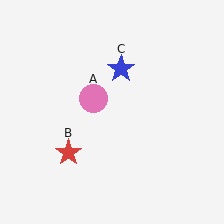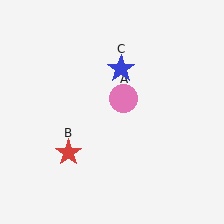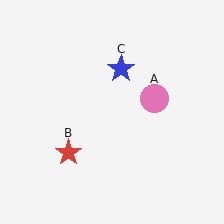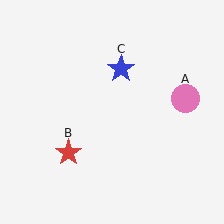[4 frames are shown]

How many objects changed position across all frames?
1 object changed position: pink circle (object A).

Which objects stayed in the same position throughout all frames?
Red star (object B) and blue star (object C) remained stationary.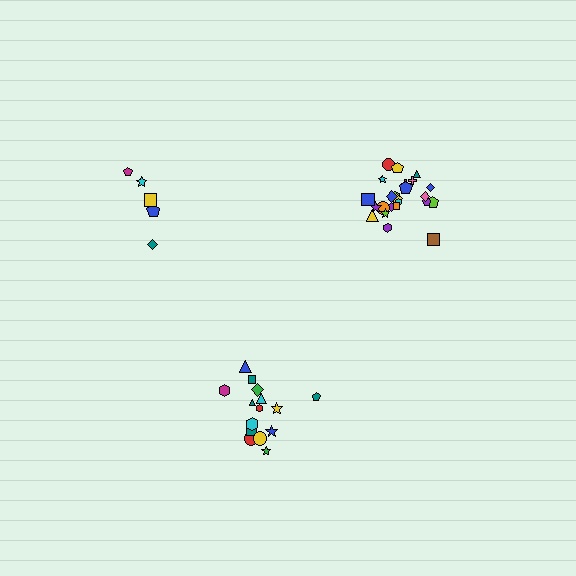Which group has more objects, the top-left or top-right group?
The top-right group.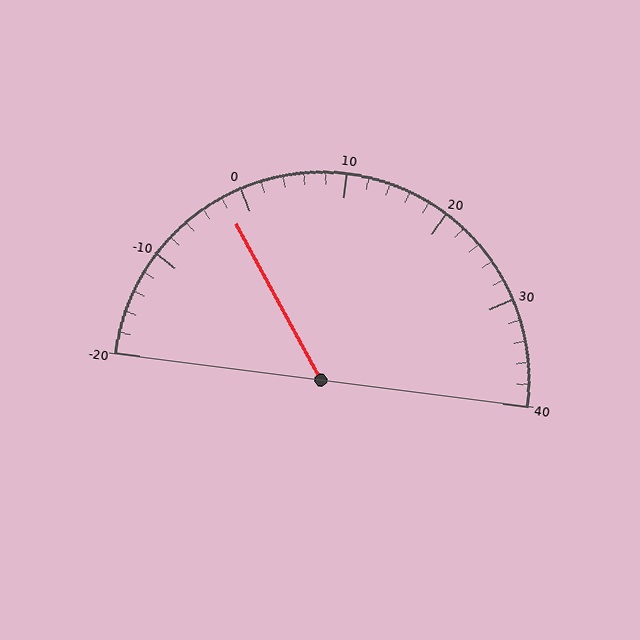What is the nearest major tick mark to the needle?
The nearest major tick mark is 0.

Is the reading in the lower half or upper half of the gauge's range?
The reading is in the lower half of the range (-20 to 40).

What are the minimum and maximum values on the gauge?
The gauge ranges from -20 to 40.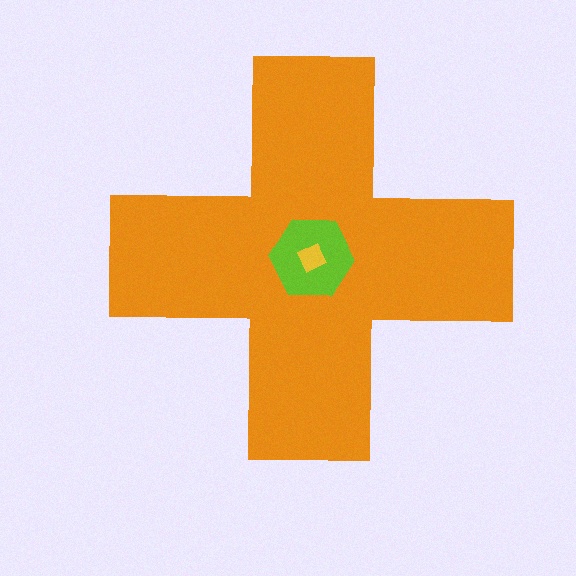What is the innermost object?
The yellow square.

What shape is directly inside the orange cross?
The lime hexagon.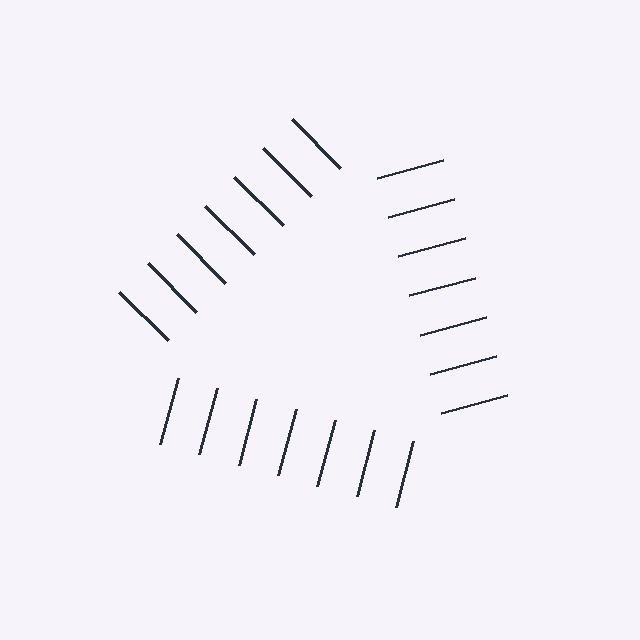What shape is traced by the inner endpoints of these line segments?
An illusory triangle — the line segments terminate on its edges but no continuous stroke is drawn.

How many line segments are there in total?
21 — 7 along each of the 3 edges.